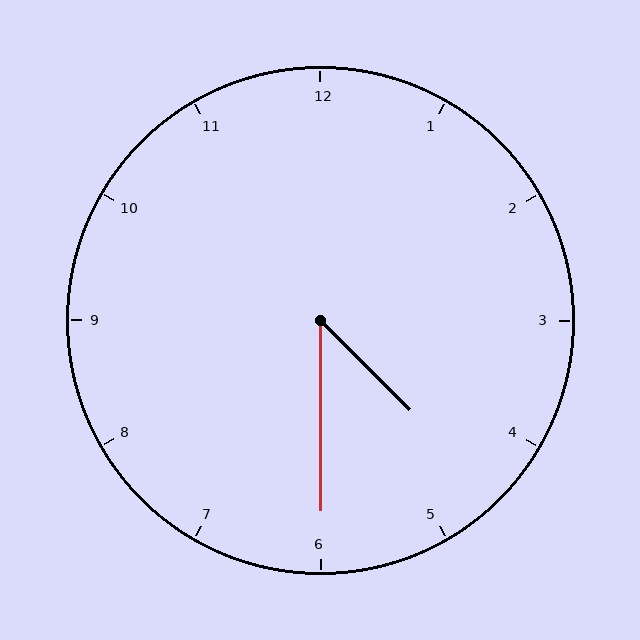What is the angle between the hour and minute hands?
Approximately 45 degrees.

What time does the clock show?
4:30.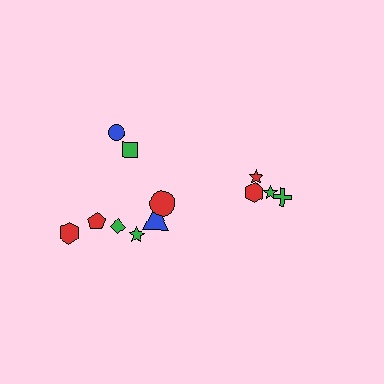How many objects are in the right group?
There are 4 objects.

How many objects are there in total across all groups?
There are 12 objects.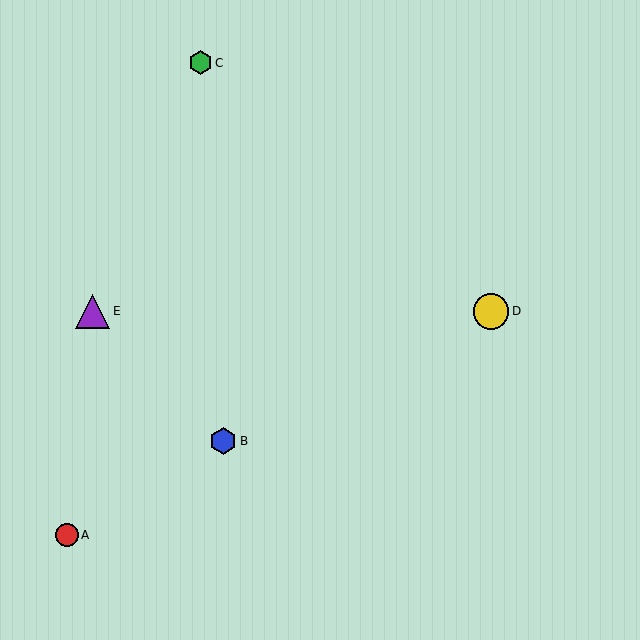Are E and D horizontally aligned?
Yes, both are at y≈311.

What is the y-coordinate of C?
Object C is at y≈63.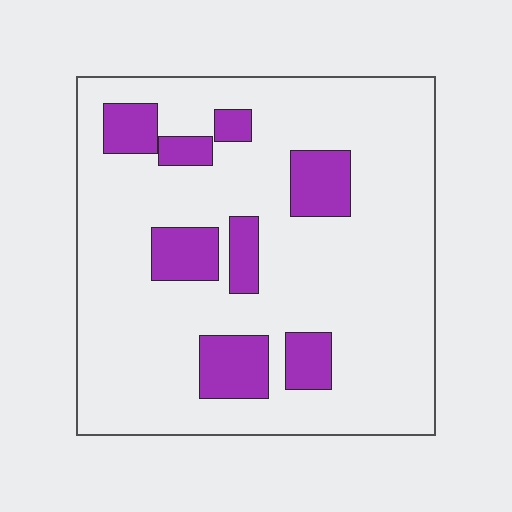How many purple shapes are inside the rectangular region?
8.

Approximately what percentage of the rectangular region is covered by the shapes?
Approximately 20%.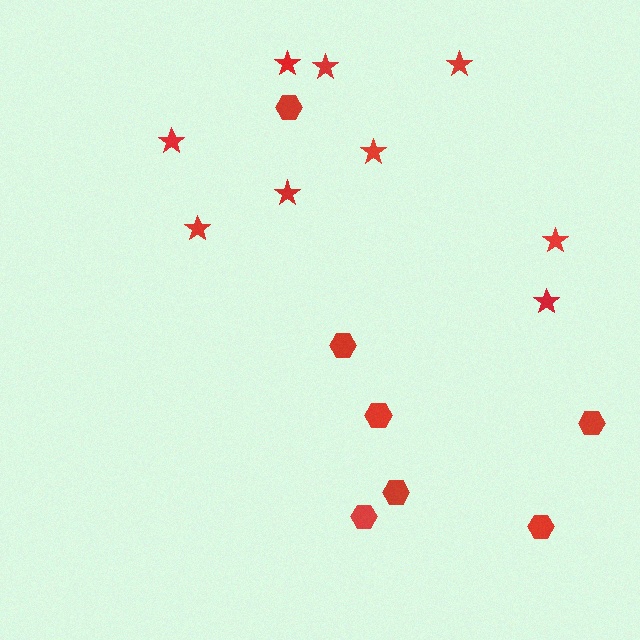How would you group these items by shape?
There are 2 groups: one group of stars (9) and one group of hexagons (7).